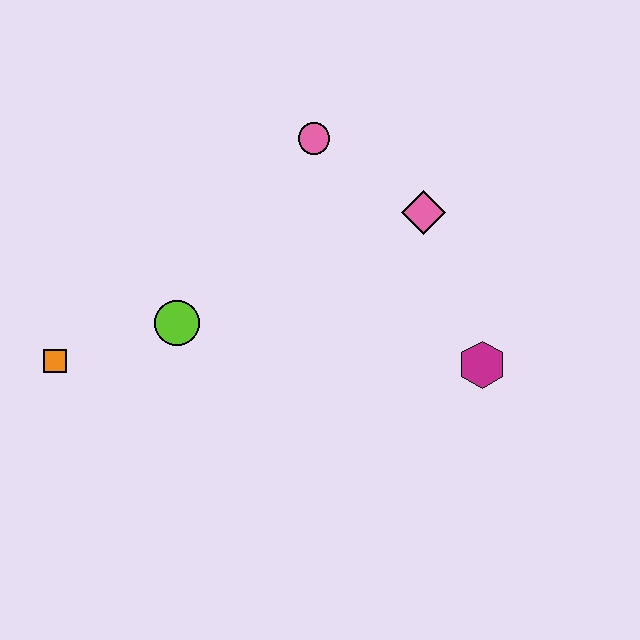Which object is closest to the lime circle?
The orange square is closest to the lime circle.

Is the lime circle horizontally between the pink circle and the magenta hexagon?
No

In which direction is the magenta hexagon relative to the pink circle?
The magenta hexagon is below the pink circle.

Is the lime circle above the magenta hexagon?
Yes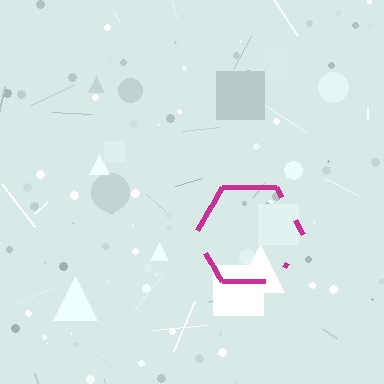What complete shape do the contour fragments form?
The contour fragments form a hexagon.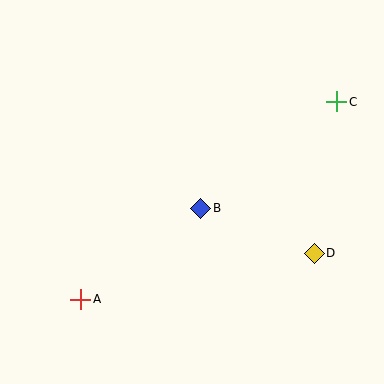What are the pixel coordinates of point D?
Point D is at (314, 253).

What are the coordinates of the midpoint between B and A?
The midpoint between B and A is at (141, 254).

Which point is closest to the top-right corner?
Point C is closest to the top-right corner.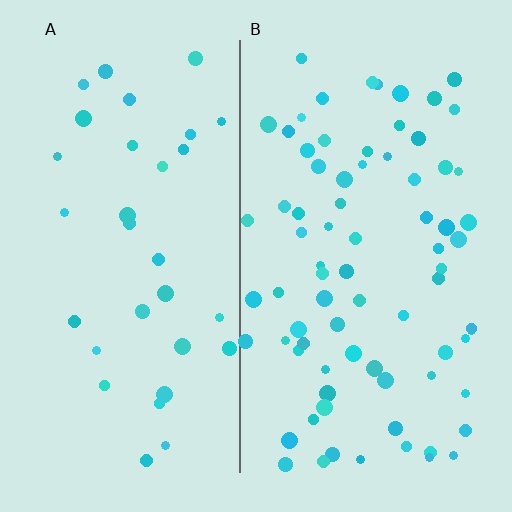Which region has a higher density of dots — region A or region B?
B (the right).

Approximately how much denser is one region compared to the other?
Approximately 2.4× — region B over region A.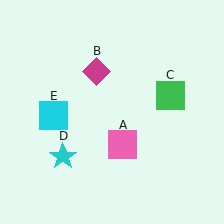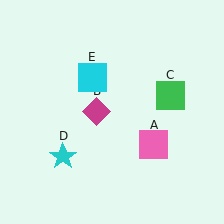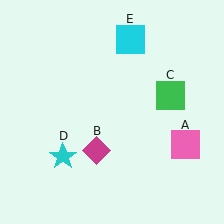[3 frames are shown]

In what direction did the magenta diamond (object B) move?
The magenta diamond (object B) moved down.